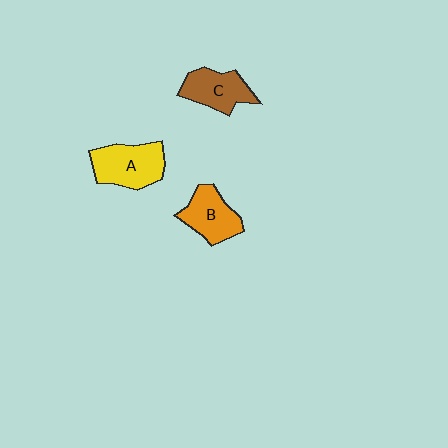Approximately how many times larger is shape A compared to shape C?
Approximately 1.2 times.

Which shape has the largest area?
Shape A (yellow).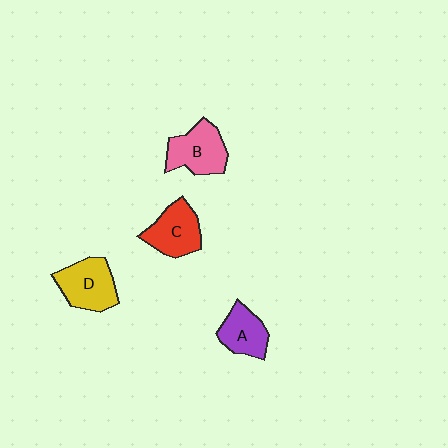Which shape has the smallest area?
Shape A (purple).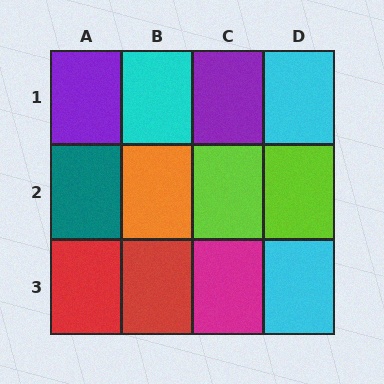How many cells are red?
2 cells are red.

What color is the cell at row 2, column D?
Lime.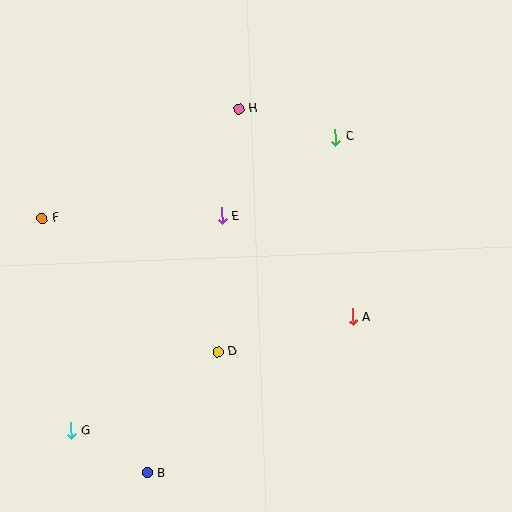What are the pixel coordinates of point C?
Point C is at (335, 137).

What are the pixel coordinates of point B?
Point B is at (147, 473).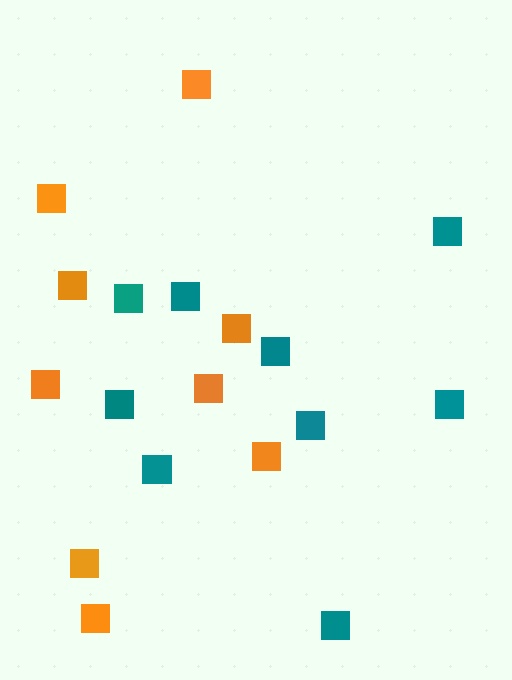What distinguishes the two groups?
There are 2 groups: one group of orange squares (9) and one group of teal squares (9).